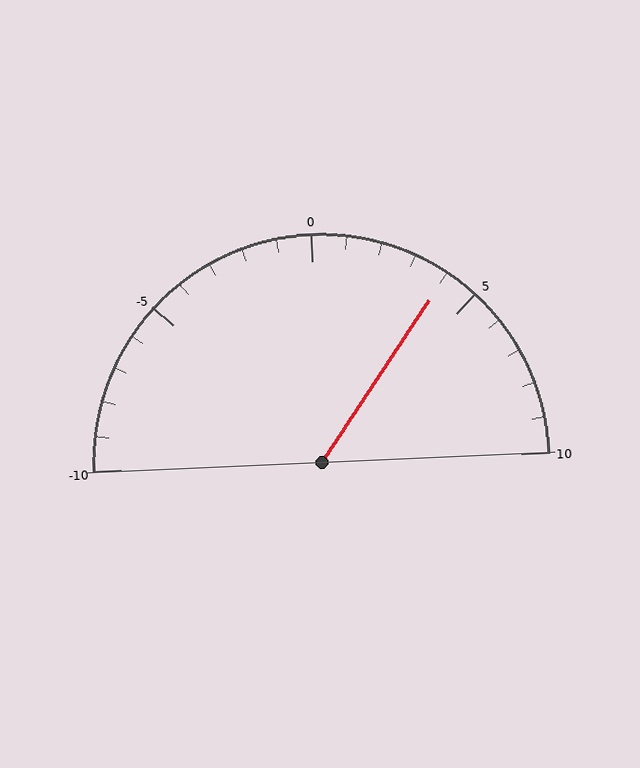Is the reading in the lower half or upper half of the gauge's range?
The reading is in the upper half of the range (-10 to 10).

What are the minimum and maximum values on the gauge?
The gauge ranges from -10 to 10.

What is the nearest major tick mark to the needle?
The nearest major tick mark is 5.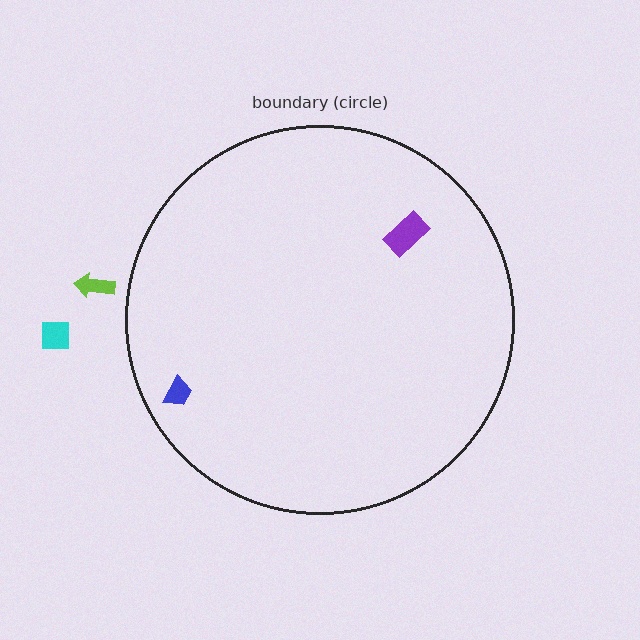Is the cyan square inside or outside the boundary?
Outside.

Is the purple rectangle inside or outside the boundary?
Inside.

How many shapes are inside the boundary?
2 inside, 2 outside.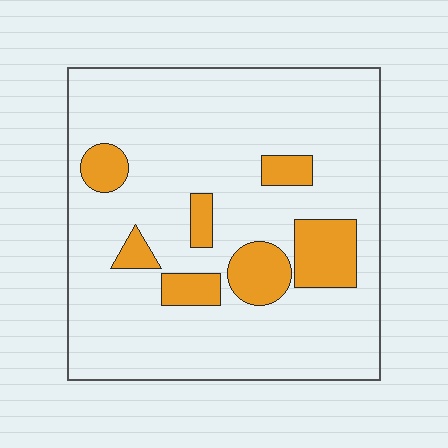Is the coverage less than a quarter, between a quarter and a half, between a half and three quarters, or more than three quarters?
Less than a quarter.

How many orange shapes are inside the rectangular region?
7.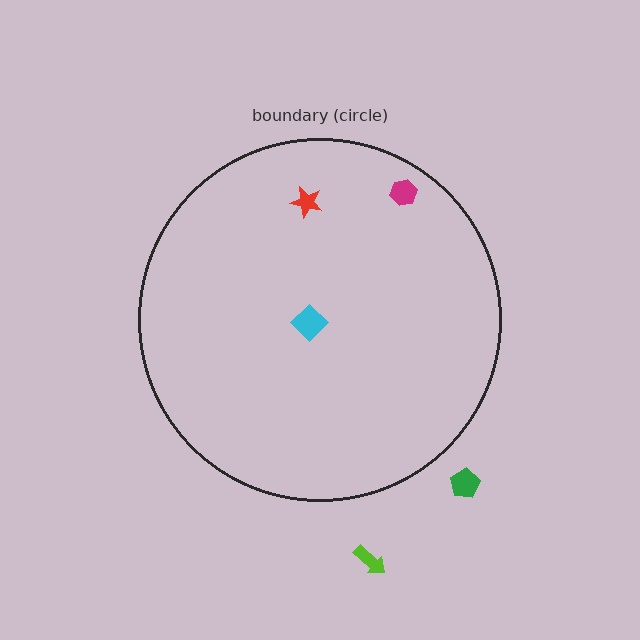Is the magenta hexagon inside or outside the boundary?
Inside.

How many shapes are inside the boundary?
3 inside, 2 outside.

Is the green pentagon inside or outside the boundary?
Outside.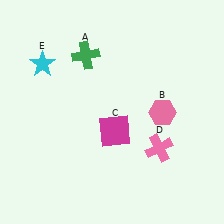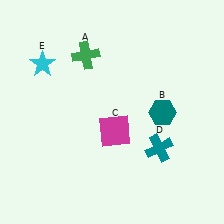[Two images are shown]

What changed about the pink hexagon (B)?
In Image 1, B is pink. In Image 2, it changed to teal.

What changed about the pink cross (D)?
In Image 1, D is pink. In Image 2, it changed to teal.